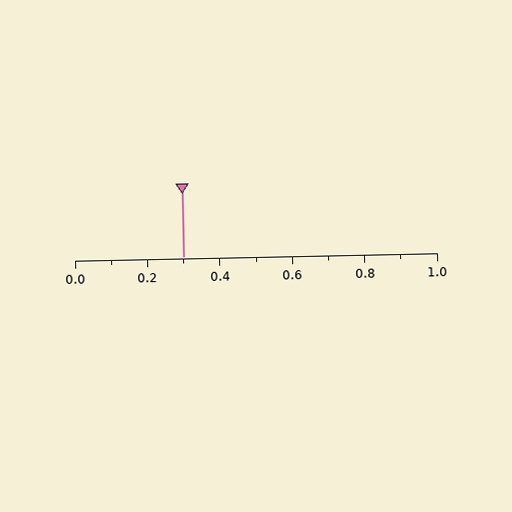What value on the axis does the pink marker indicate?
The marker indicates approximately 0.3.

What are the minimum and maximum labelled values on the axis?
The axis runs from 0.0 to 1.0.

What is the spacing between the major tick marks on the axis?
The major ticks are spaced 0.2 apart.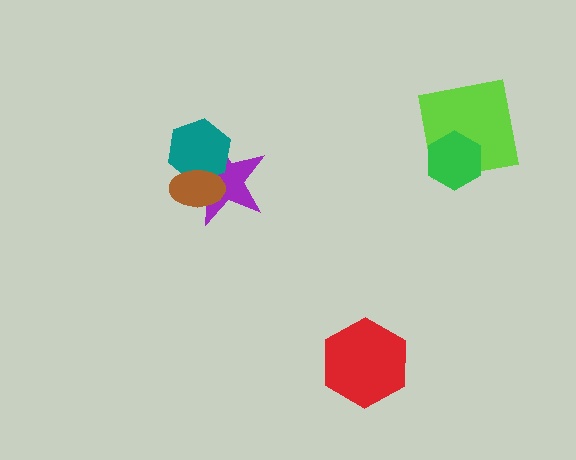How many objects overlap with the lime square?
1 object overlaps with the lime square.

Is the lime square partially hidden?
Yes, it is partially covered by another shape.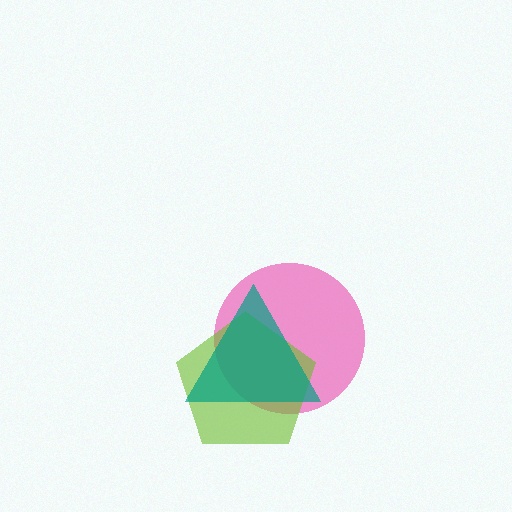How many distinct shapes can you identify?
There are 3 distinct shapes: a pink circle, a lime pentagon, a teal triangle.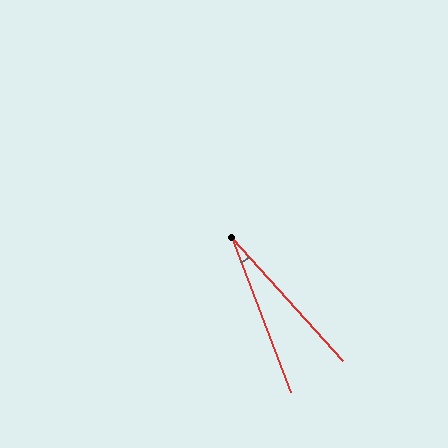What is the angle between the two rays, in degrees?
Approximately 21 degrees.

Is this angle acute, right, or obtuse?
It is acute.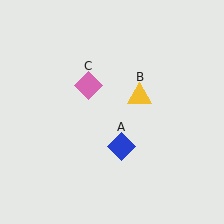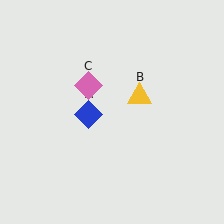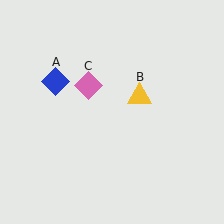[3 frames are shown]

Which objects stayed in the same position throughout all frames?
Yellow triangle (object B) and pink diamond (object C) remained stationary.